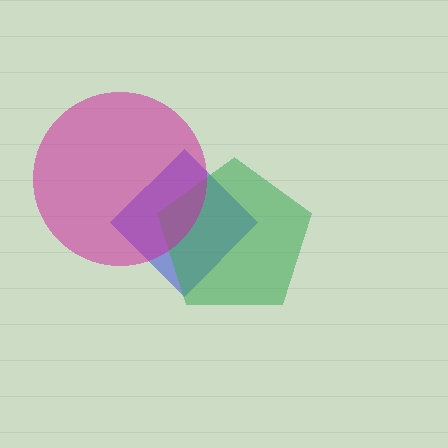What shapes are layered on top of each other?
The layered shapes are: a blue diamond, a green pentagon, a magenta circle.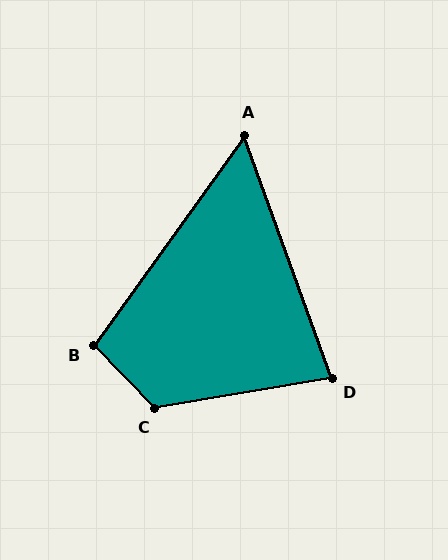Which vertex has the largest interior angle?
C, at approximately 124 degrees.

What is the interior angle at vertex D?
Approximately 80 degrees (acute).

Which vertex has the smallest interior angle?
A, at approximately 56 degrees.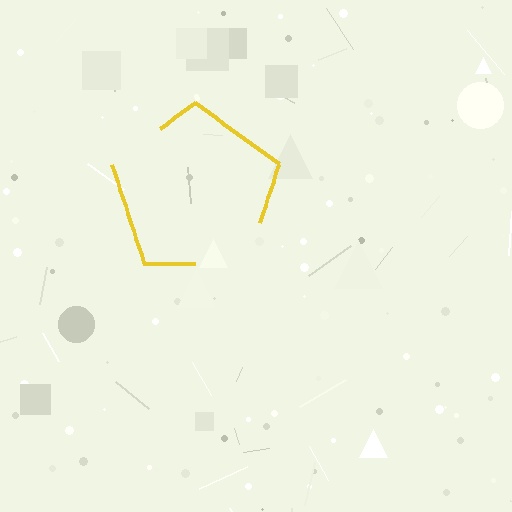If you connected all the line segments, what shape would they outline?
They would outline a pentagon.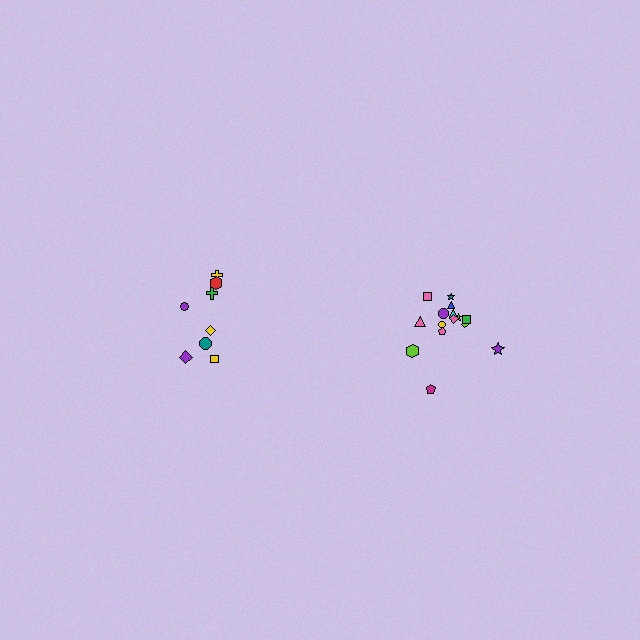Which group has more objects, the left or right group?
The right group.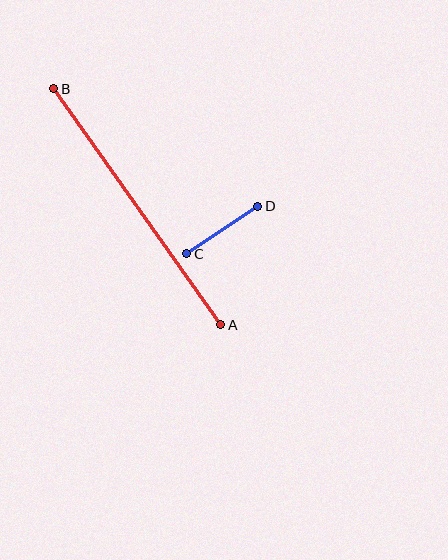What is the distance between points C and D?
The distance is approximately 86 pixels.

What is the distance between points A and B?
The distance is approximately 289 pixels.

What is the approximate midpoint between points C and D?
The midpoint is at approximately (222, 230) pixels.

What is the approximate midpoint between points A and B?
The midpoint is at approximately (137, 207) pixels.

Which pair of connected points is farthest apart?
Points A and B are farthest apart.